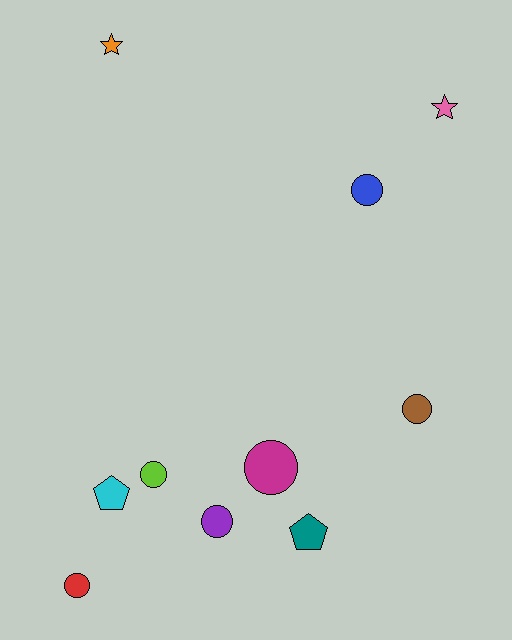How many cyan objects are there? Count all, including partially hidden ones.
There is 1 cyan object.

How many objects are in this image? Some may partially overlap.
There are 10 objects.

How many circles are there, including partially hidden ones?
There are 6 circles.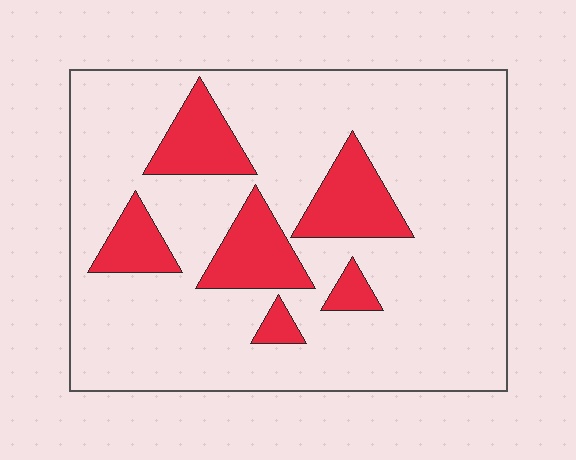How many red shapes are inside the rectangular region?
6.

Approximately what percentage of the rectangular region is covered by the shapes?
Approximately 20%.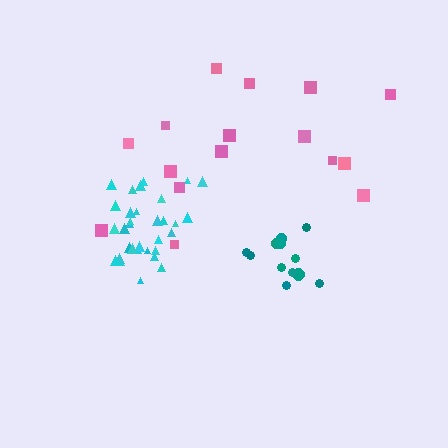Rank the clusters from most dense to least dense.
cyan, teal, pink.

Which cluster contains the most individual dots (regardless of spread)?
Cyan (32).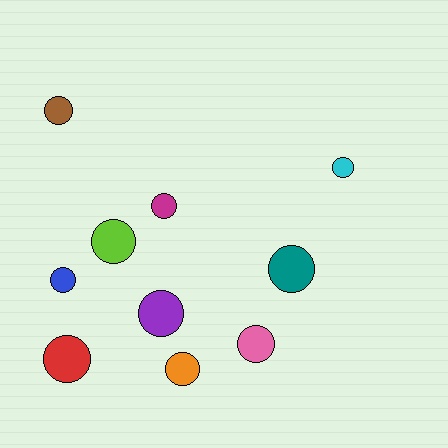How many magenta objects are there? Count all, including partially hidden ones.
There is 1 magenta object.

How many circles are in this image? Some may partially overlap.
There are 10 circles.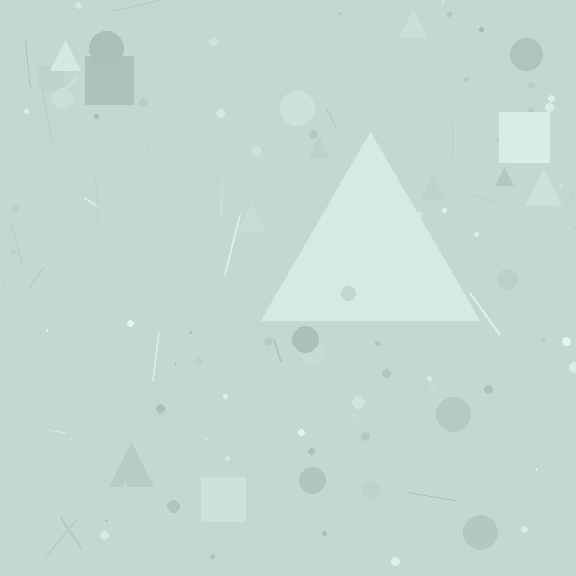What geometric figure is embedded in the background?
A triangle is embedded in the background.